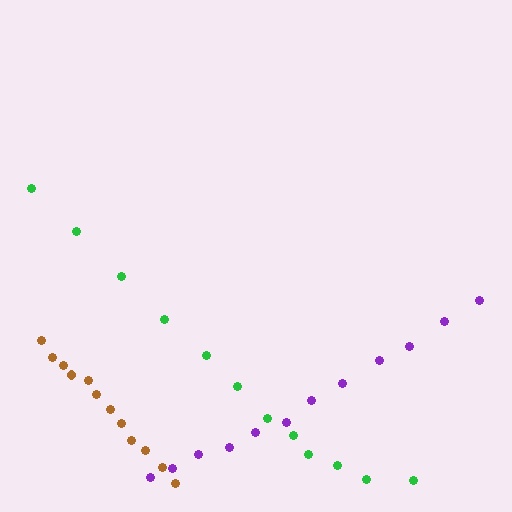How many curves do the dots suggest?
There are 3 distinct paths.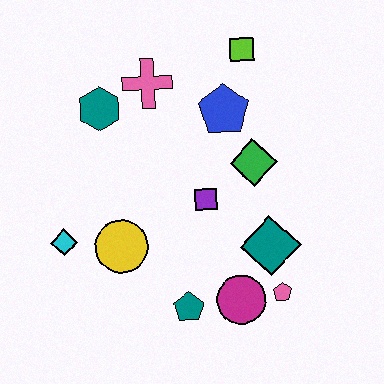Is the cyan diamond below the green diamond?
Yes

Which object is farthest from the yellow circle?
The lime square is farthest from the yellow circle.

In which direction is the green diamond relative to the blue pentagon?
The green diamond is below the blue pentagon.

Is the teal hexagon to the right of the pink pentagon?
No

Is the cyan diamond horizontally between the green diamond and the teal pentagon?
No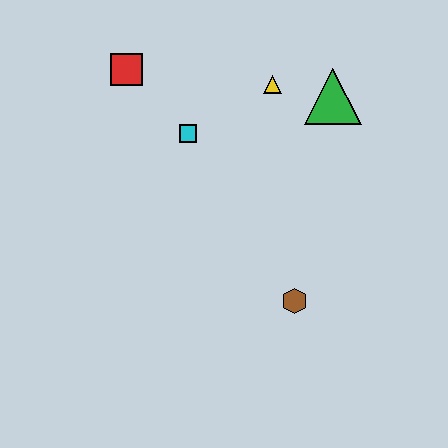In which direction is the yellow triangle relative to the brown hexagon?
The yellow triangle is above the brown hexagon.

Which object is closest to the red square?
The cyan square is closest to the red square.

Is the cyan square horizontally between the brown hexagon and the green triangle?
No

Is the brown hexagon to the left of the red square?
No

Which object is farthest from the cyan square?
The brown hexagon is farthest from the cyan square.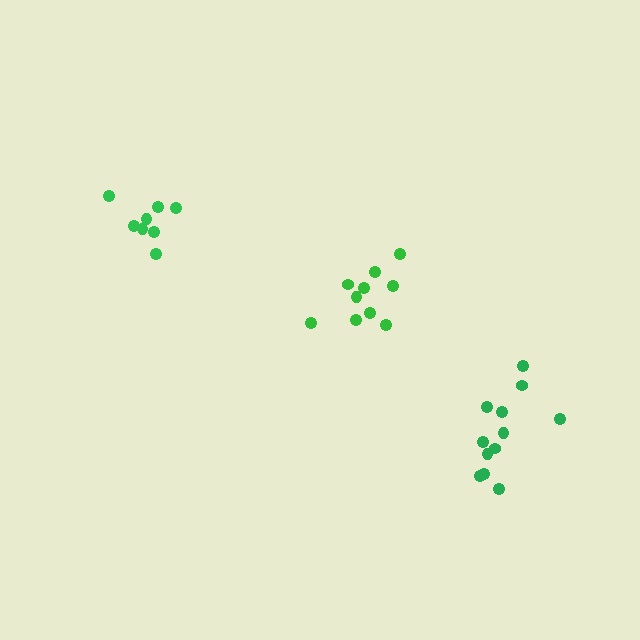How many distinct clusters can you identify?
There are 3 distinct clusters.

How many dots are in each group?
Group 1: 10 dots, Group 2: 8 dots, Group 3: 12 dots (30 total).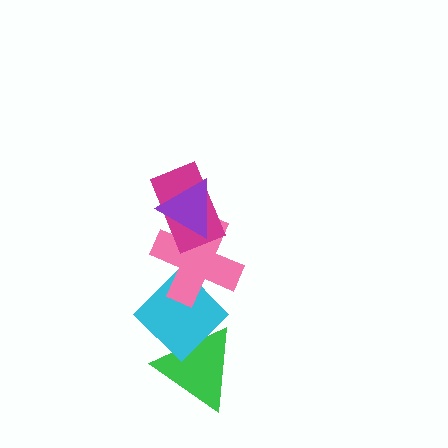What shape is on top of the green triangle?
The cyan diamond is on top of the green triangle.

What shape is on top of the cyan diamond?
The pink cross is on top of the cyan diamond.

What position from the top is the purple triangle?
The purple triangle is 1st from the top.